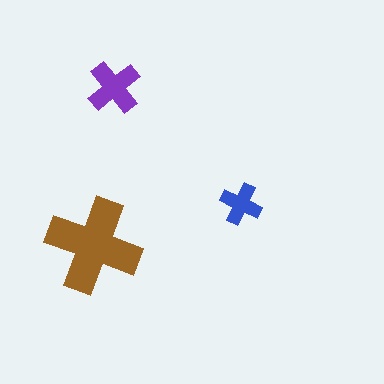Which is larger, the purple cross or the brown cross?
The brown one.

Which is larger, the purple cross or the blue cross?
The purple one.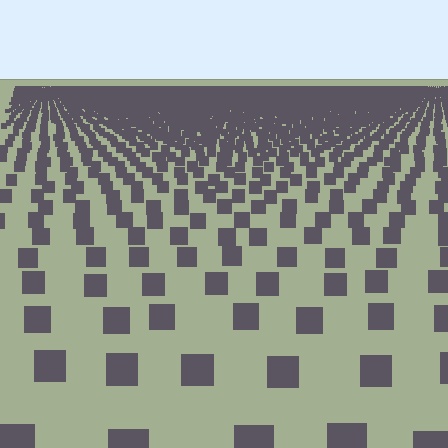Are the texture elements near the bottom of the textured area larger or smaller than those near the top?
Larger. Near the bottom, elements are closer to the viewer and appear at a bigger on-screen size.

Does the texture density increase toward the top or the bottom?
Density increases toward the top.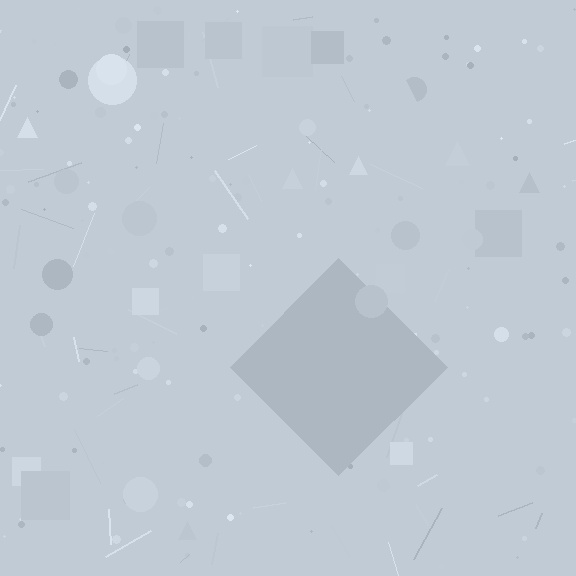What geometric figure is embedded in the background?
A diamond is embedded in the background.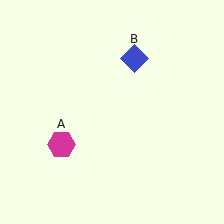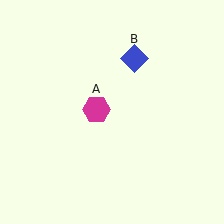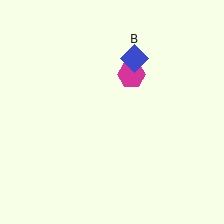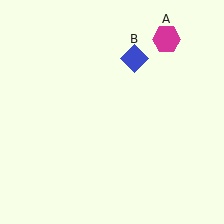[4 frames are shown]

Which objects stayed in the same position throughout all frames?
Blue diamond (object B) remained stationary.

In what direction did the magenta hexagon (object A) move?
The magenta hexagon (object A) moved up and to the right.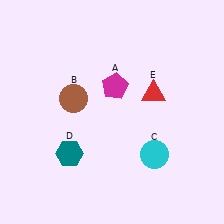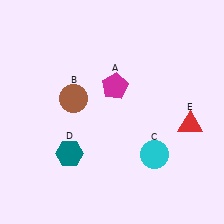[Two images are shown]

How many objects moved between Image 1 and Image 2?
1 object moved between the two images.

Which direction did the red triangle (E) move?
The red triangle (E) moved right.